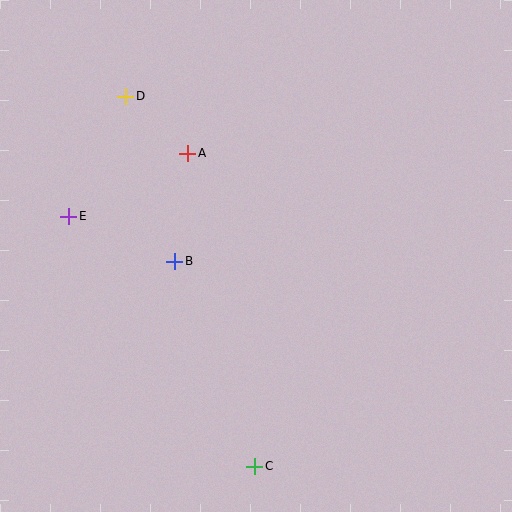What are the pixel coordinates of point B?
Point B is at (175, 261).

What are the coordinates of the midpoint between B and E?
The midpoint between B and E is at (122, 239).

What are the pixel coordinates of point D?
Point D is at (126, 96).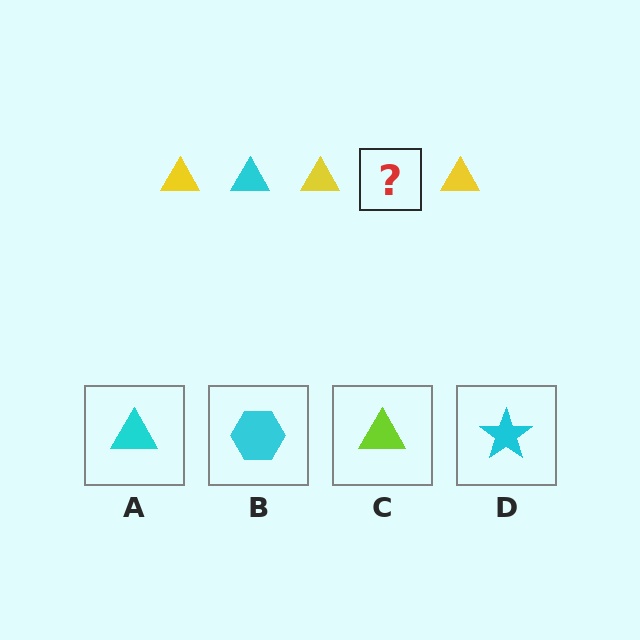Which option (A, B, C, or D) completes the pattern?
A.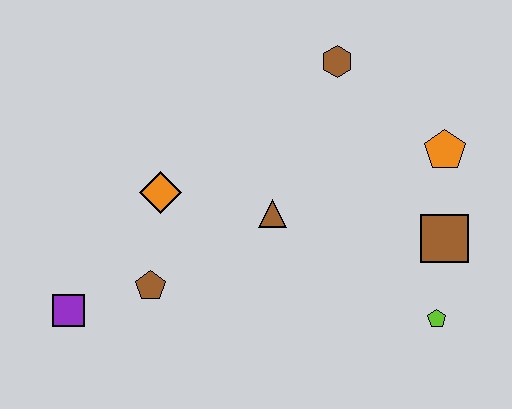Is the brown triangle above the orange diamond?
No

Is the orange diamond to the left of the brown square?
Yes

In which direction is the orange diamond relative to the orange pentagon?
The orange diamond is to the left of the orange pentagon.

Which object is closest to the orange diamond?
The brown pentagon is closest to the orange diamond.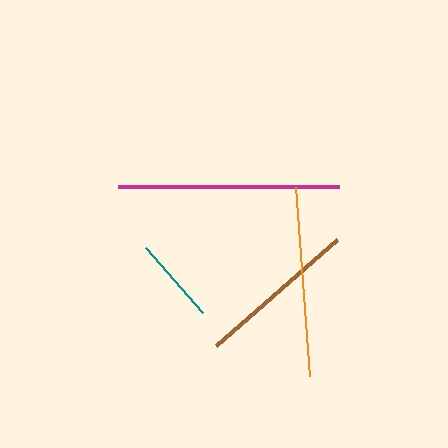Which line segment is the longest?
The magenta line is the longest at approximately 221 pixels.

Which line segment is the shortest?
The teal line is the shortest at approximately 87 pixels.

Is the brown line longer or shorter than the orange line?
The orange line is longer than the brown line.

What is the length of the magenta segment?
The magenta segment is approximately 221 pixels long.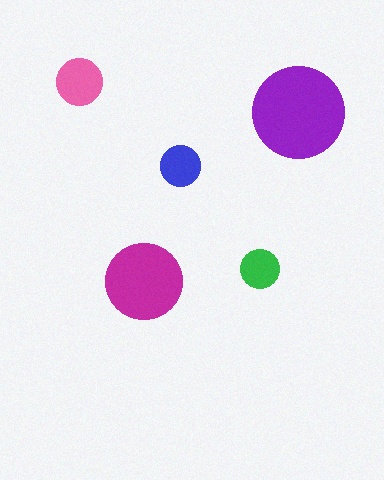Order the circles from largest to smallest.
the purple one, the magenta one, the pink one, the blue one, the green one.